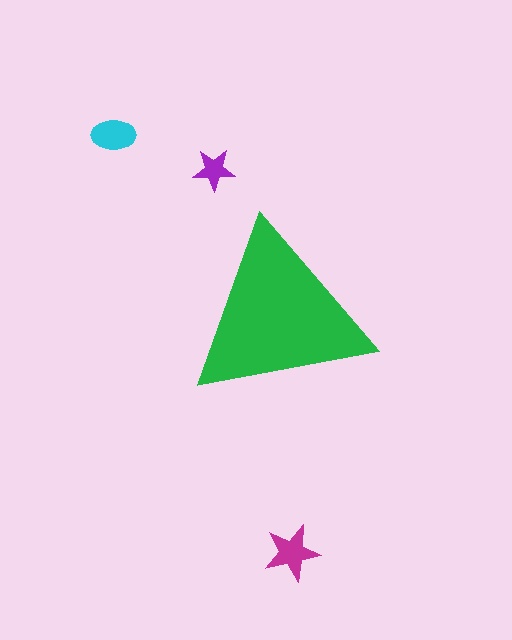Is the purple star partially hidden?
No, the purple star is fully visible.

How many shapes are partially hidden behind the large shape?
0 shapes are partially hidden.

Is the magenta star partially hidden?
No, the magenta star is fully visible.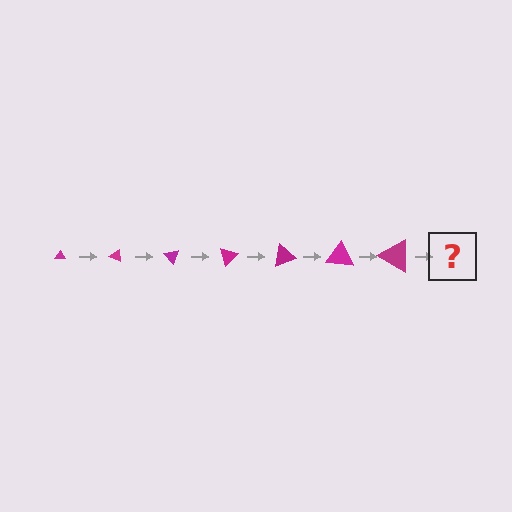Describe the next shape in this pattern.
It should be a triangle, larger than the previous one and rotated 175 degrees from the start.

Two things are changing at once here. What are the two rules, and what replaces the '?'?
The two rules are that the triangle grows larger each step and it rotates 25 degrees each step. The '?' should be a triangle, larger than the previous one and rotated 175 degrees from the start.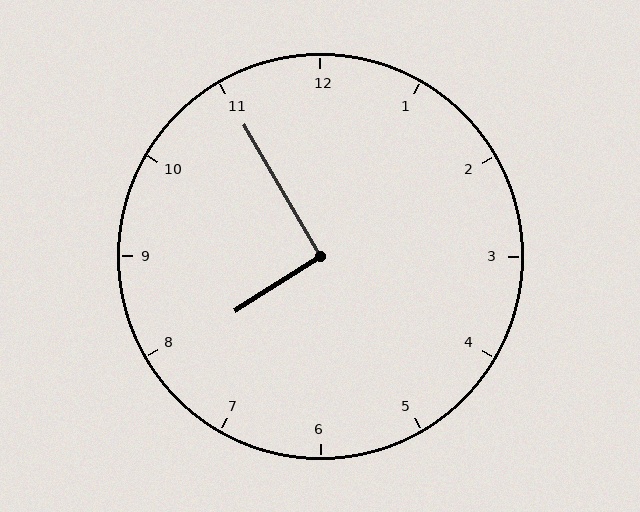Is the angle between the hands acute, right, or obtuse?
It is right.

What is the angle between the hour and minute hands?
Approximately 92 degrees.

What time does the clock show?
7:55.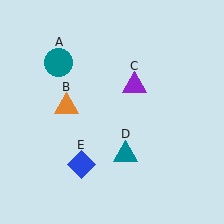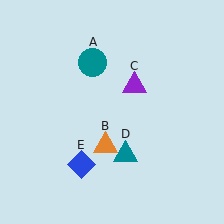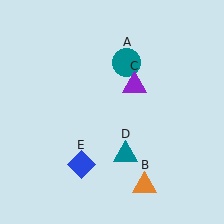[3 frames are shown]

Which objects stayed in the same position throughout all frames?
Purple triangle (object C) and teal triangle (object D) and blue diamond (object E) remained stationary.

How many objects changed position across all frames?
2 objects changed position: teal circle (object A), orange triangle (object B).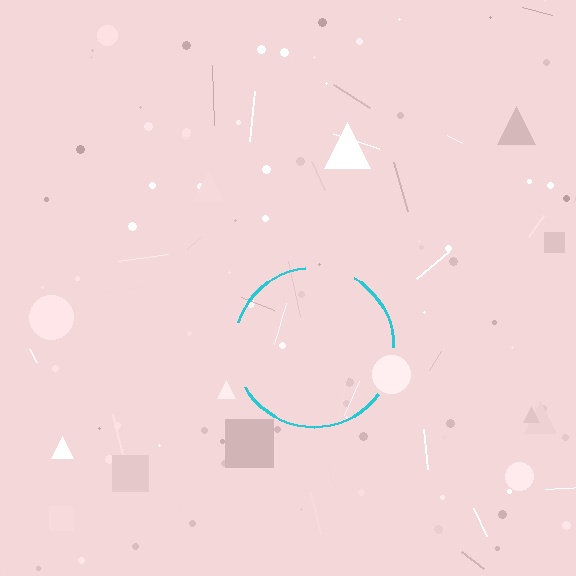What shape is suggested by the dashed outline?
The dashed outline suggests a circle.